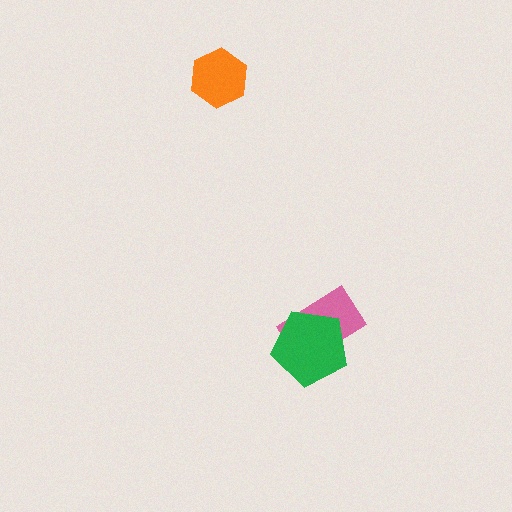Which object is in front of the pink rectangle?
The green pentagon is in front of the pink rectangle.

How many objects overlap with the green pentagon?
1 object overlaps with the green pentagon.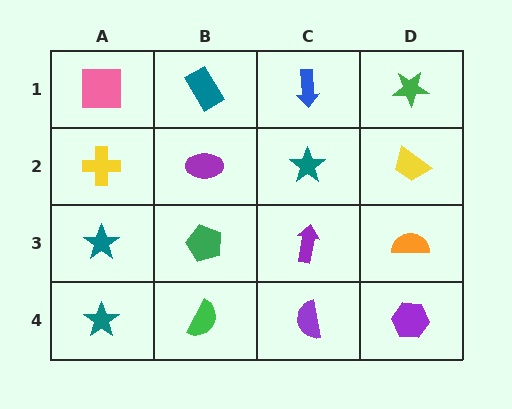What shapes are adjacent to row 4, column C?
A purple arrow (row 3, column C), a green semicircle (row 4, column B), a purple hexagon (row 4, column D).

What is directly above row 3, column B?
A purple ellipse.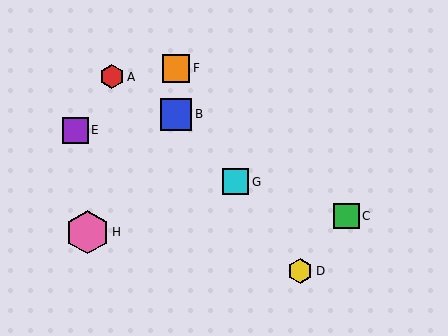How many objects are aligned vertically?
2 objects (B, F) are aligned vertically.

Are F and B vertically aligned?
Yes, both are at x≈176.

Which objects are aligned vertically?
Objects B, F are aligned vertically.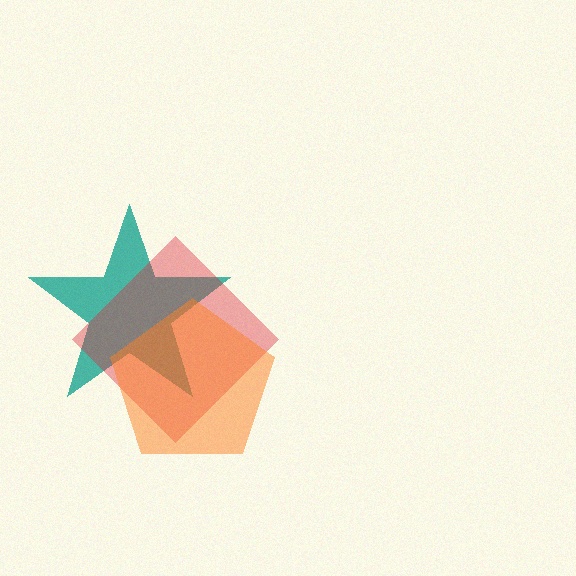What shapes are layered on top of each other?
The layered shapes are: a teal star, a red diamond, an orange pentagon.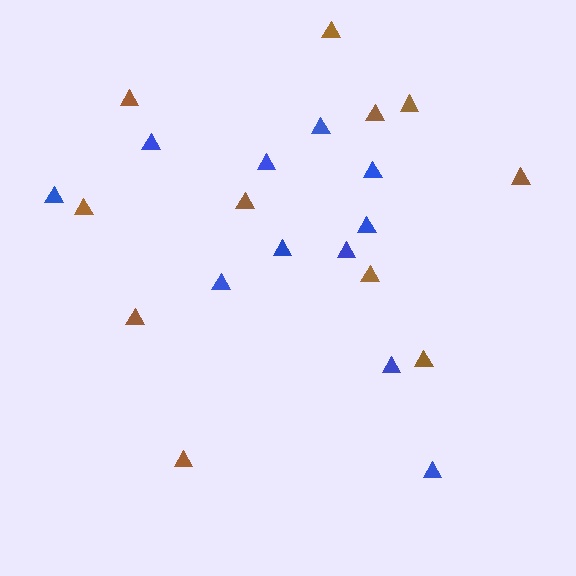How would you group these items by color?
There are 2 groups: one group of brown triangles (11) and one group of blue triangles (11).